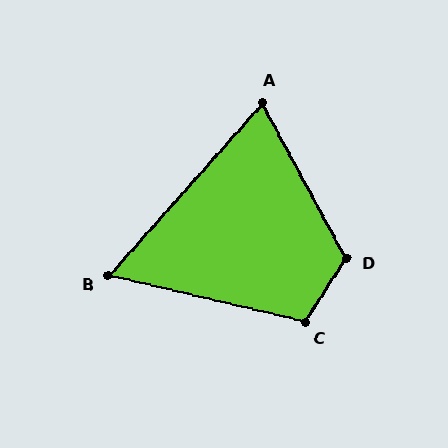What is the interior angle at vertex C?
Approximately 110 degrees (obtuse).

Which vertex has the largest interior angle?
D, at approximately 119 degrees.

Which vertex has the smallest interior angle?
B, at approximately 61 degrees.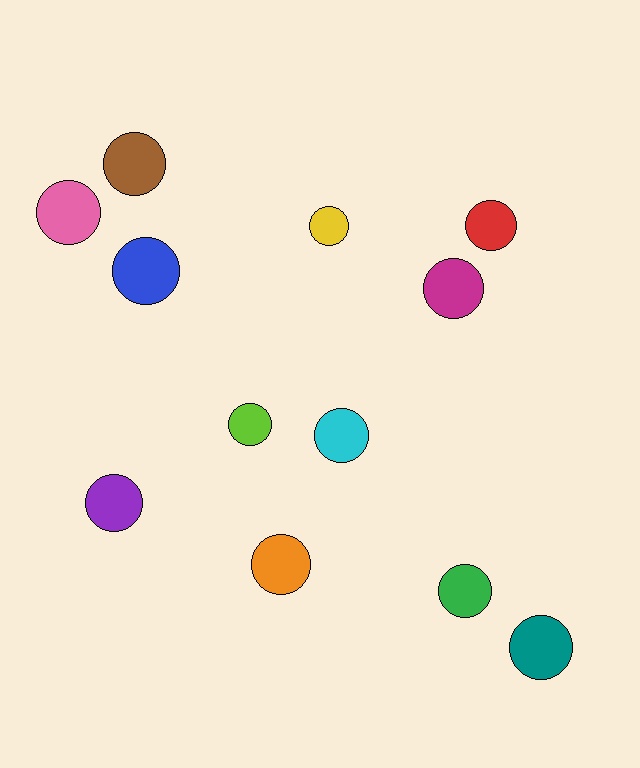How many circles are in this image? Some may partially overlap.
There are 12 circles.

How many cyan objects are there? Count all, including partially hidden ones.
There is 1 cyan object.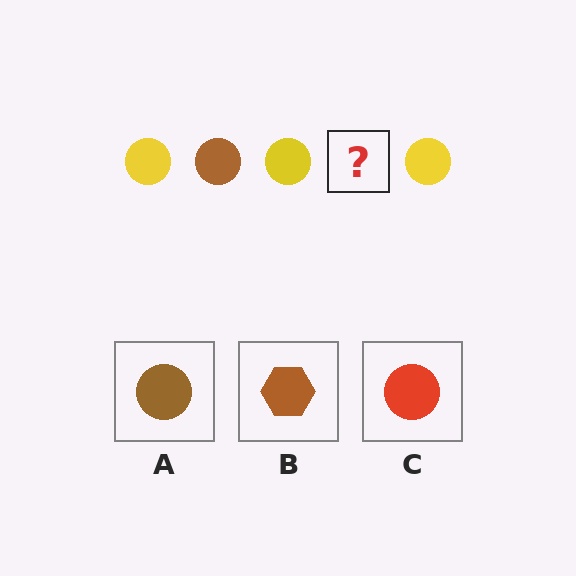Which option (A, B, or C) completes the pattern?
A.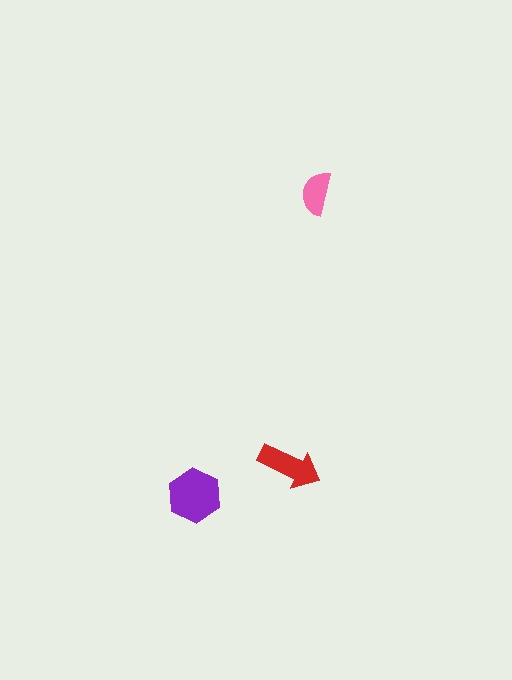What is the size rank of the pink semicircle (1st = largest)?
3rd.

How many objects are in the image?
There are 3 objects in the image.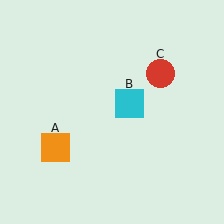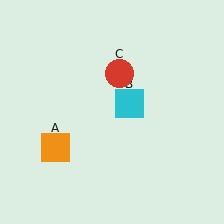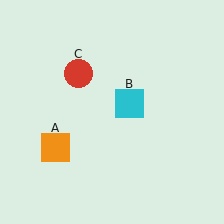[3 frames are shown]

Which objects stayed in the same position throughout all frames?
Orange square (object A) and cyan square (object B) remained stationary.